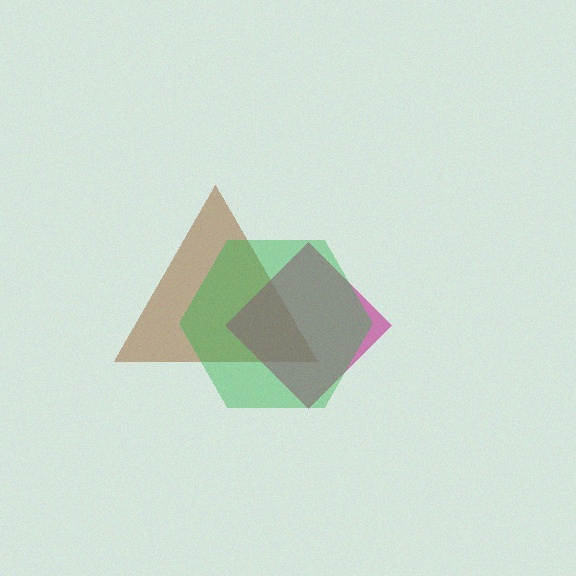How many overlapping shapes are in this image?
There are 3 overlapping shapes in the image.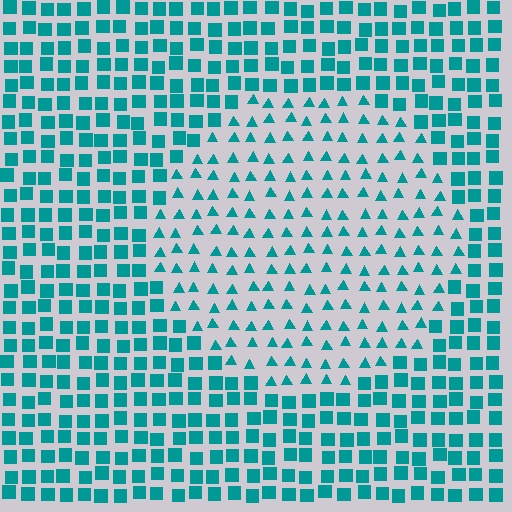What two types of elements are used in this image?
The image uses triangles inside the circle region and squares outside it.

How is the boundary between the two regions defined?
The boundary is defined by a change in element shape: triangles inside vs. squares outside. All elements share the same color and spacing.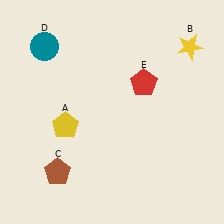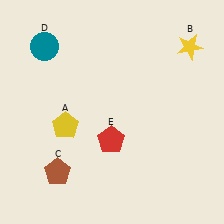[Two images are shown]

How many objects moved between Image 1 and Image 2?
1 object moved between the two images.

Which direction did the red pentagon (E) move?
The red pentagon (E) moved down.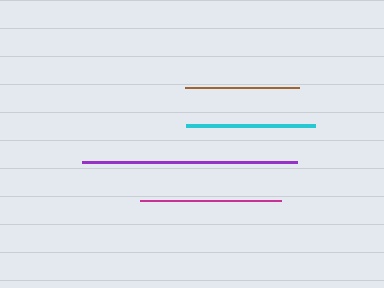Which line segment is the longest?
The purple line is the longest at approximately 214 pixels.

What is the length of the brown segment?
The brown segment is approximately 114 pixels long.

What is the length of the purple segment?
The purple segment is approximately 214 pixels long.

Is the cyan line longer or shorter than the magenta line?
The magenta line is longer than the cyan line.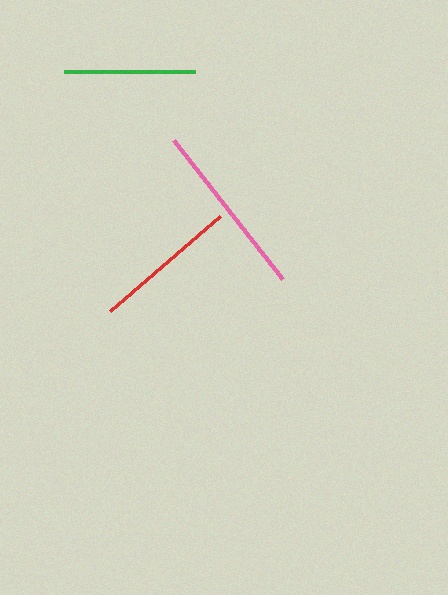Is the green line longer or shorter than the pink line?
The pink line is longer than the green line.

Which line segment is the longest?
The pink line is the longest at approximately 176 pixels.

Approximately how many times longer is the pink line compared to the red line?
The pink line is approximately 1.2 times the length of the red line.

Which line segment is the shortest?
The green line is the shortest at approximately 131 pixels.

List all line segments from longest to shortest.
From longest to shortest: pink, red, green.